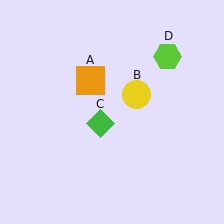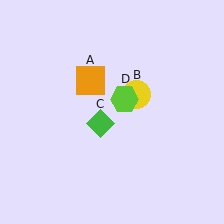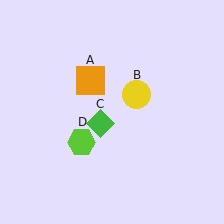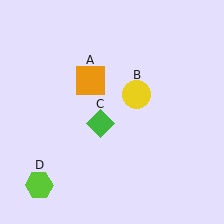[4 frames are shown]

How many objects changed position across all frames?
1 object changed position: lime hexagon (object D).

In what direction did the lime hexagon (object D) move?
The lime hexagon (object D) moved down and to the left.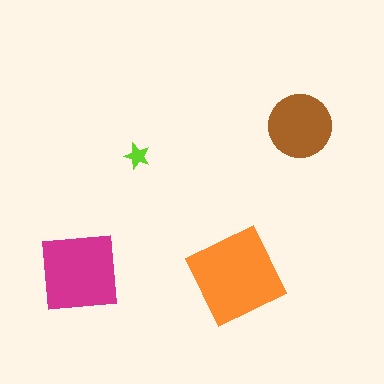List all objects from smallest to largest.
The lime star, the brown circle, the magenta square, the orange square.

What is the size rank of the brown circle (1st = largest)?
3rd.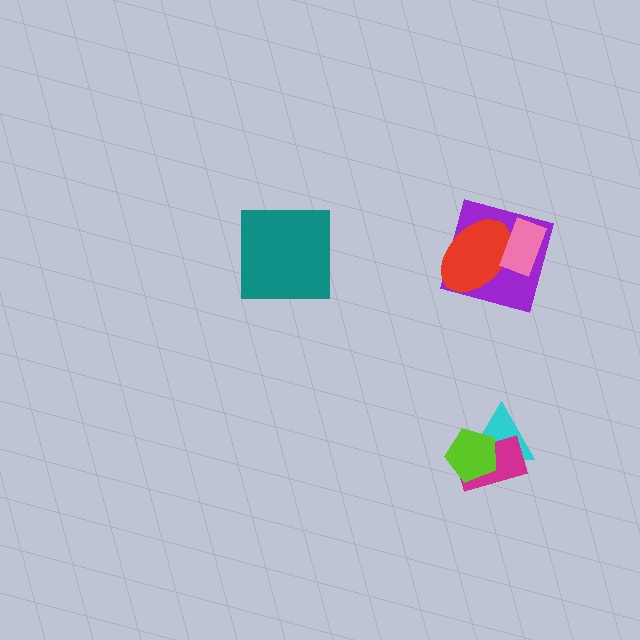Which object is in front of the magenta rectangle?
The lime pentagon is in front of the magenta rectangle.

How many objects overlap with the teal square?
0 objects overlap with the teal square.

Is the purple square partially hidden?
Yes, it is partially covered by another shape.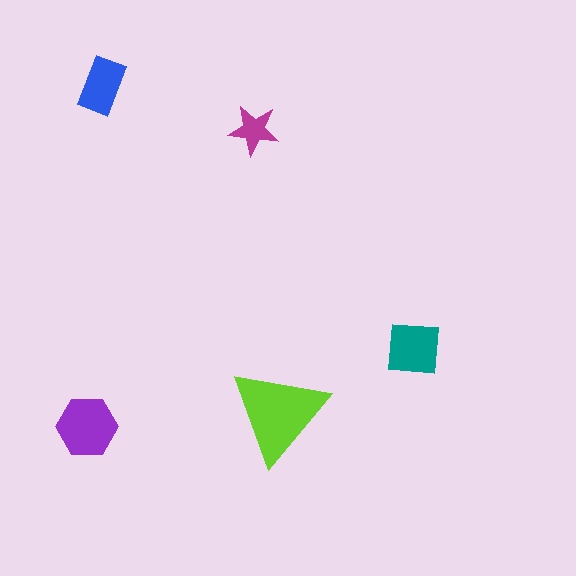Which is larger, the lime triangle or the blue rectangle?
The lime triangle.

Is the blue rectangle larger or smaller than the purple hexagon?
Smaller.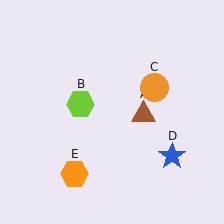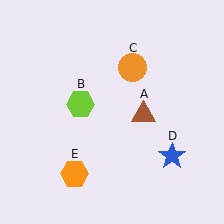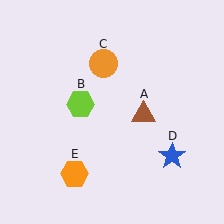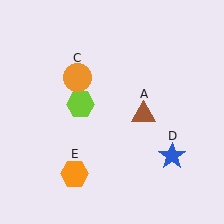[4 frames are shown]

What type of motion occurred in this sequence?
The orange circle (object C) rotated counterclockwise around the center of the scene.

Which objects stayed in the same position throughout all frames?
Brown triangle (object A) and lime hexagon (object B) and blue star (object D) and orange hexagon (object E) remained stationary.